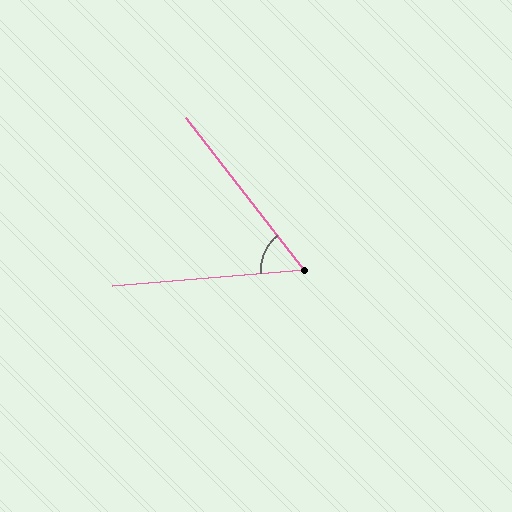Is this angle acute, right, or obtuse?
It is acute.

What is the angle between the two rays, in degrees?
Approximately 57 degrees.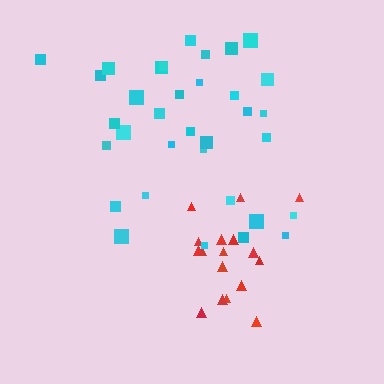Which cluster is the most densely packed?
Red.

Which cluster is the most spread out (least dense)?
Cyan.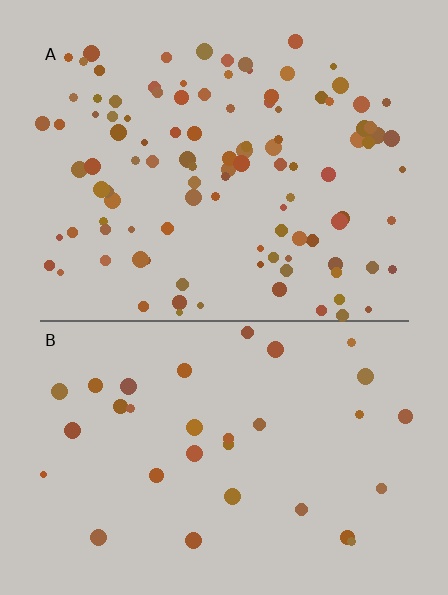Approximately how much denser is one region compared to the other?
Approximately 3.3× — region A over region B.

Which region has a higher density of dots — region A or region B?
A (the top).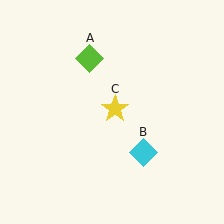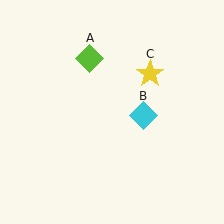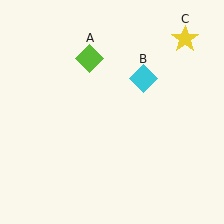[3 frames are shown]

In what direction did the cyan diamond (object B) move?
The cyan diamond (object B) moved up.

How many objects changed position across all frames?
2 objects changed position: cyan diamond (object B), yellow star (object C).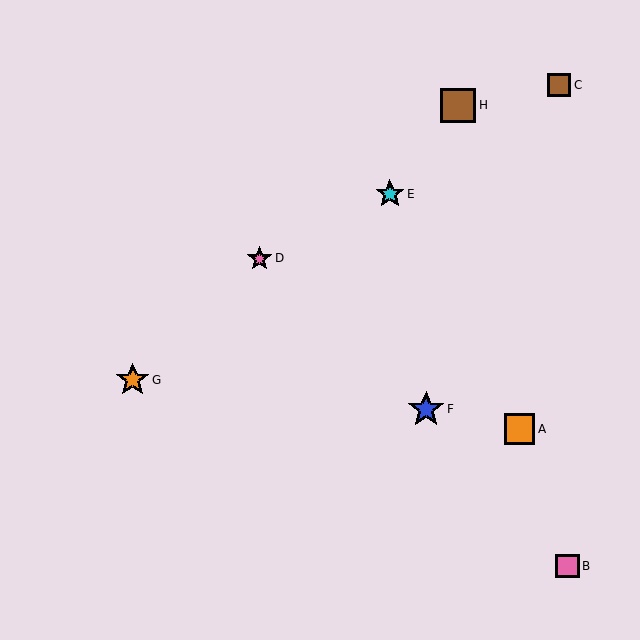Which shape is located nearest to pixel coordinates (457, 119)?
The brown square (labeled H) at (458, 105) is nearest to that location.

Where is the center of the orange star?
The center of the orange star is at (133, 380).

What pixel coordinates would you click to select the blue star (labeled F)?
Click at (426, 409) to select the blue star F.